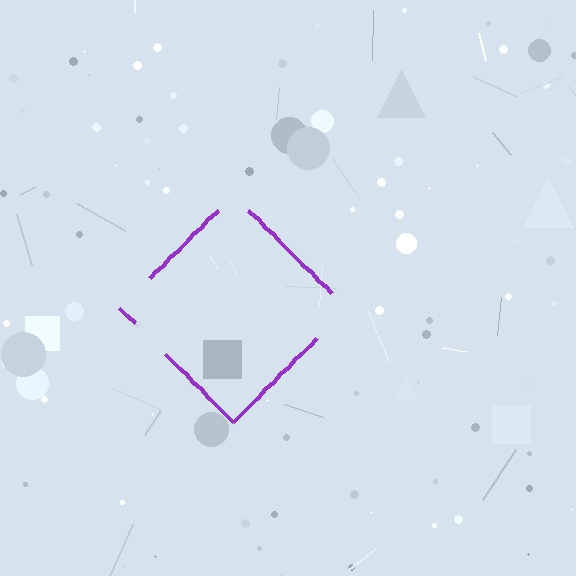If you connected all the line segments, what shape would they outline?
They would outline a diamond.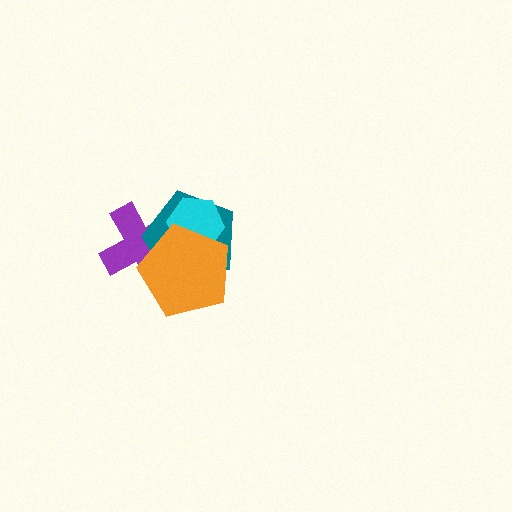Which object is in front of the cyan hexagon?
The orange pentagon is in front of the cyan hexagon.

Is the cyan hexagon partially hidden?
Yes, it is partially covered by another shape.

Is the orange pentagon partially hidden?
No, no other shape covers it.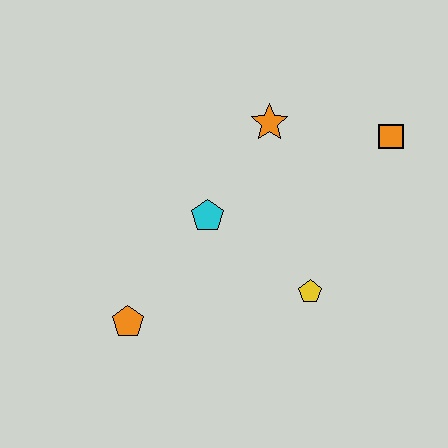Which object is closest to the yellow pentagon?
The cyan pentagon is closest to the yellow pentagon.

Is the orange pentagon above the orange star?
No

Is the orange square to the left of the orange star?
No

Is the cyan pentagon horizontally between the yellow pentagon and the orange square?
No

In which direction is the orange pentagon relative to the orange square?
The orange pentagon is to the left of the orange square.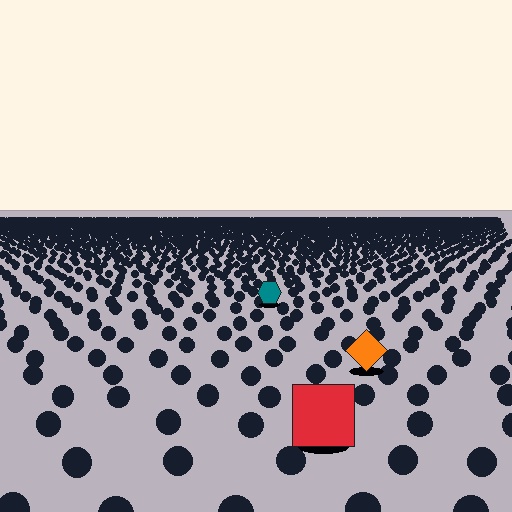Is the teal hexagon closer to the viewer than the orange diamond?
No. The orange diamond is closer — you can tell from the texture gradient: the ground texture is coarser near it.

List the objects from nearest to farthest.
From nearest to farthest: the red square, the orange diamond, the teal hexagon.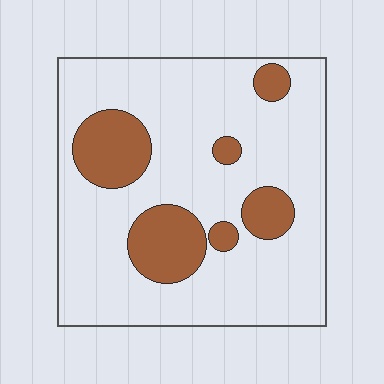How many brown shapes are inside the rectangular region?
6.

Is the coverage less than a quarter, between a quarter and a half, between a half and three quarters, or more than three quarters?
Less than a quarter.